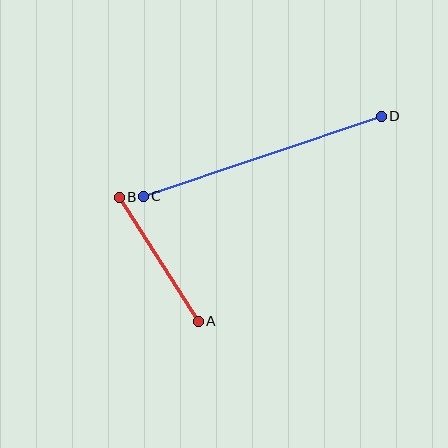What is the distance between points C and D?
The distance is approximately 251 pixels.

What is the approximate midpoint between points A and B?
The midpoint is at approximately (159, 259) pixels.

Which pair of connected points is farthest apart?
Points C and D are farthest apart.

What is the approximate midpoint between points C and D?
The midpoint is at approximately (262, 156) pixels.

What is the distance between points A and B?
The distance is approximately 147 pixels.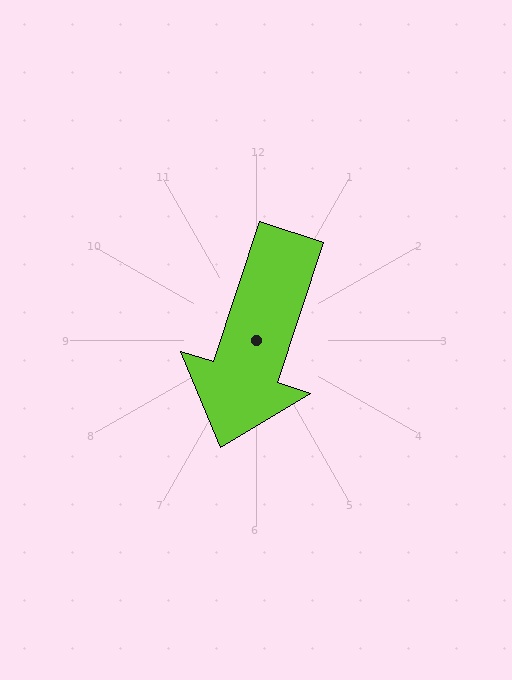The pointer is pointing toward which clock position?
Roughly 7 o'clock.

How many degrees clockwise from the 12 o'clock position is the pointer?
Approximately 198 degrees.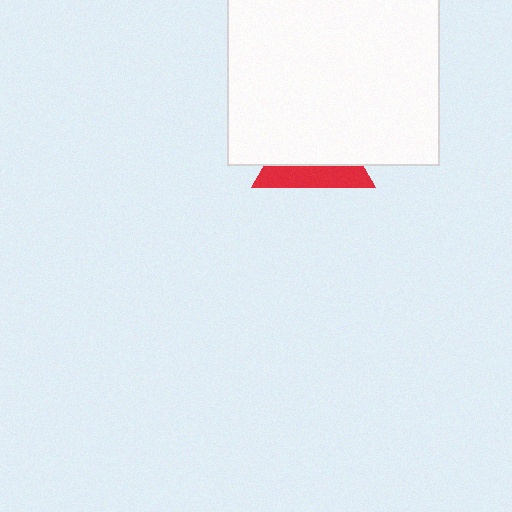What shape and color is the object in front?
The object in front is a white square.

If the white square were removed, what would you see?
You would see the complete red triangle.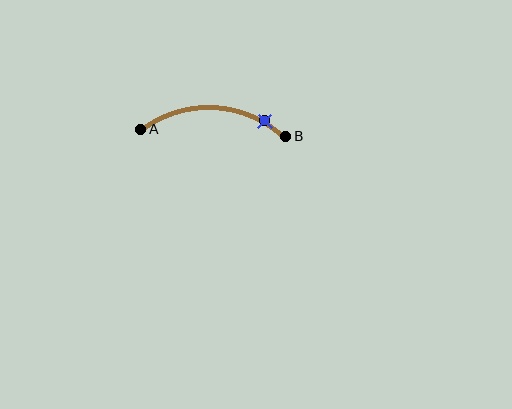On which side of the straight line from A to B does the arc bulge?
The arc bulges above the straight line connecting A and B.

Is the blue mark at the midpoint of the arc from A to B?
No. The blue mark lies on the arc but is closer to endpoint B. The arc midpoint would be at the point on the curve equidistant along the arc from both A and B.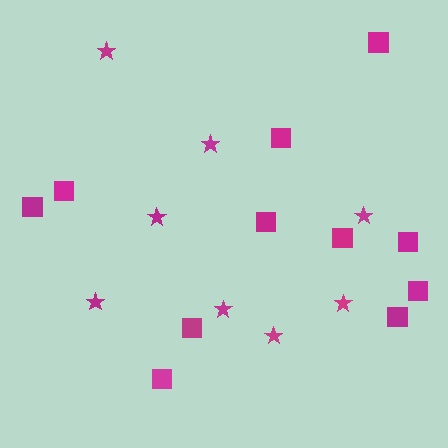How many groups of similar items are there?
There are 2 groups: one group of stars (8) and one group of squares (11).